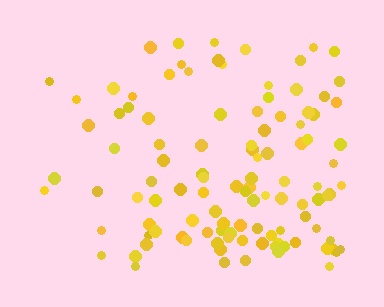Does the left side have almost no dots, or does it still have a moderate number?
Still a moderate number, just noticeably fewer than the right.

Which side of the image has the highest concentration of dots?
The right.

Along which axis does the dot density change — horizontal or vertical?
Horizontal.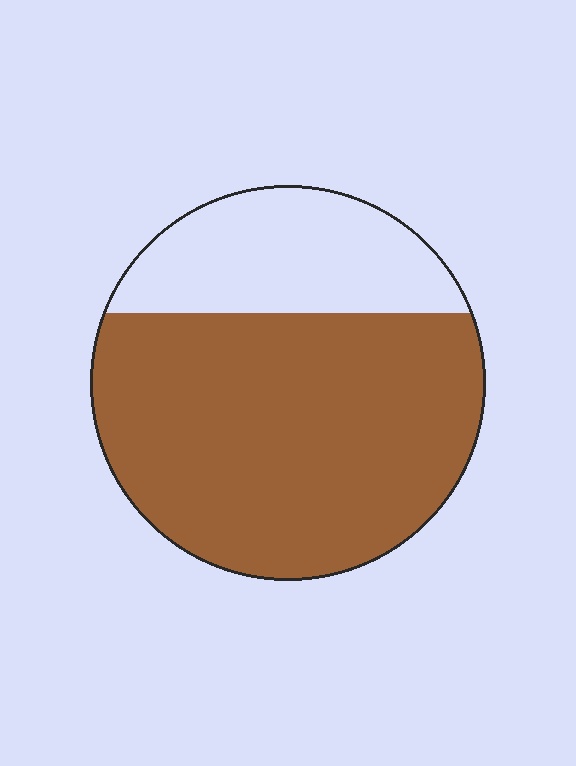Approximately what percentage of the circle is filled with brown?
Approximately 70%.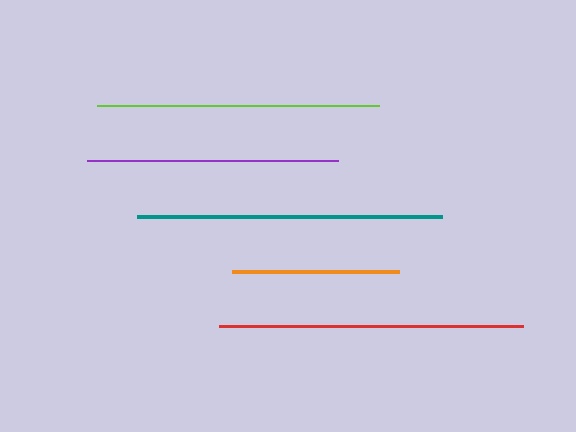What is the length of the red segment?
The red segment is approximately 304 pixels long.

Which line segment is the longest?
The teal line is the longest at approximately 305 pixels.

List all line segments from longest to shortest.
From longest to shortest: teal, red, lime, purple, orange.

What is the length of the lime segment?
The lime segment is approximately 282 pixels long.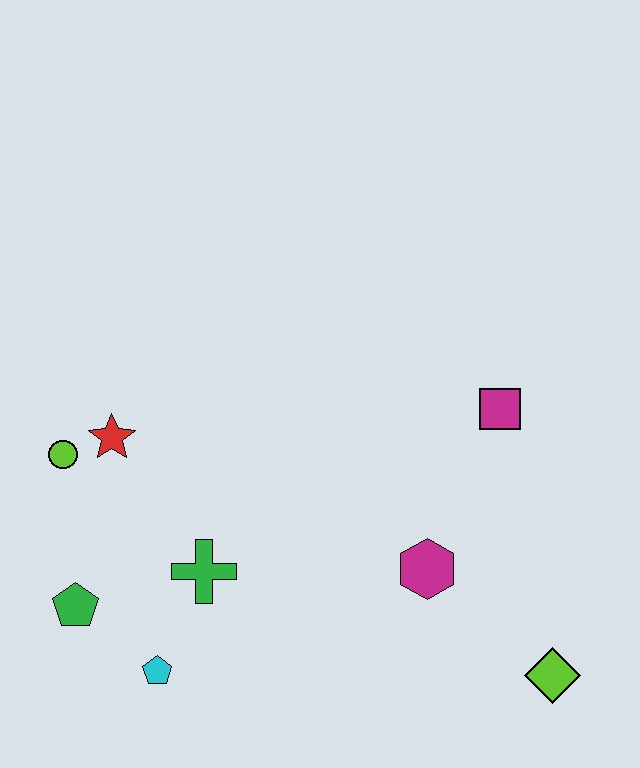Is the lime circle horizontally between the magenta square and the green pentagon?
No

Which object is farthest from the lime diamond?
The lime circle is farthest from the lime diamond.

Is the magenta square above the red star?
Yes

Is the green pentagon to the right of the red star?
No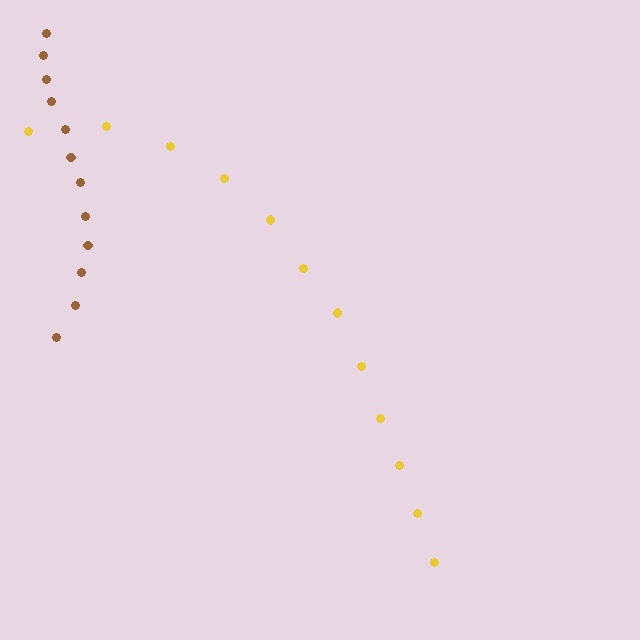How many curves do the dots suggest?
There are 2 distinct paths.